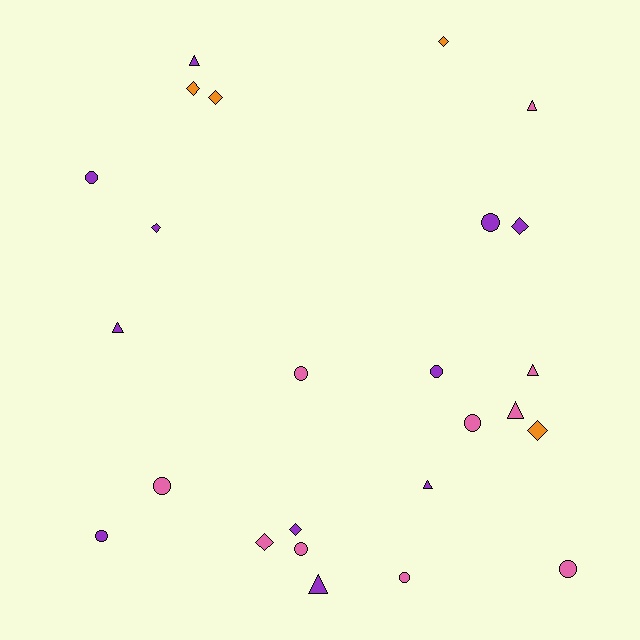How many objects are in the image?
There are 25 objects.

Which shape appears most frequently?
Circle, with 10 objects.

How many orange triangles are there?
There are no orange triangles.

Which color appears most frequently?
Purple, with 11 objects.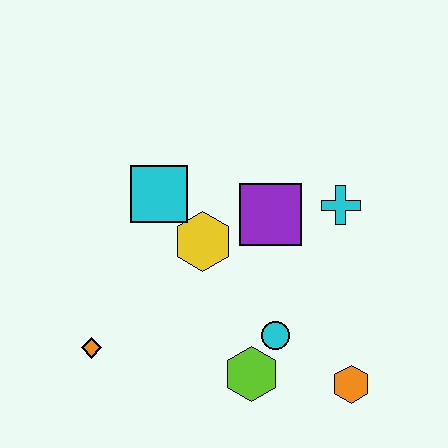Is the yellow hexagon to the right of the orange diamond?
Yes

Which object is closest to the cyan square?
The yellow hexagon is closest to the cyan square.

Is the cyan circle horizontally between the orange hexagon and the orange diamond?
Yes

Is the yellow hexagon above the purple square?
No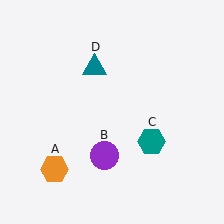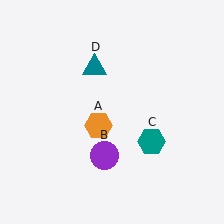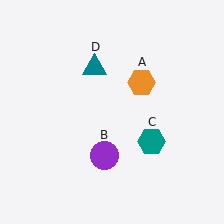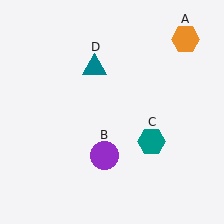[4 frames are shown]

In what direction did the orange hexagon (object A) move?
The orange hexagon (object A) moved up and to the right.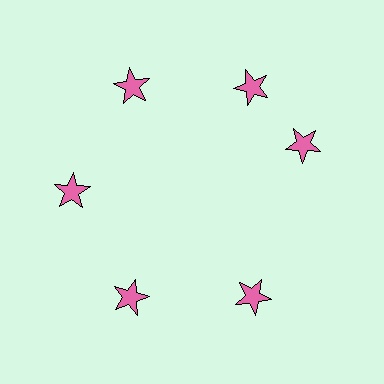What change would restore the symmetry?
The symmetry would be restored by rotating it back into even spacing with its neighbors so that all 6 stars sit at equal angles and equal distance from the center.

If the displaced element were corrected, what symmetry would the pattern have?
It would have 6-fold rotational symmetry — the pattern would map onto itself every 60 degrees.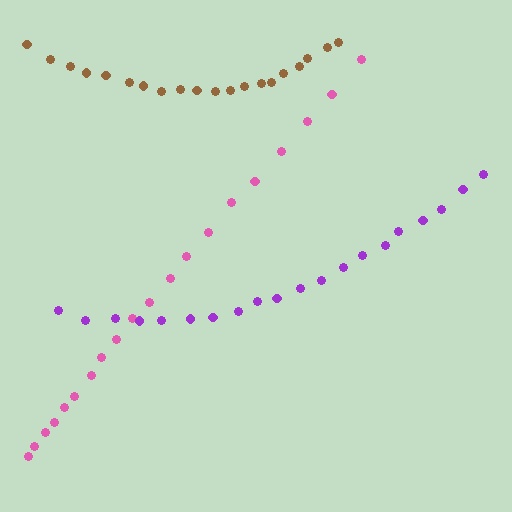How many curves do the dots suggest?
There are 3 distinct paths.